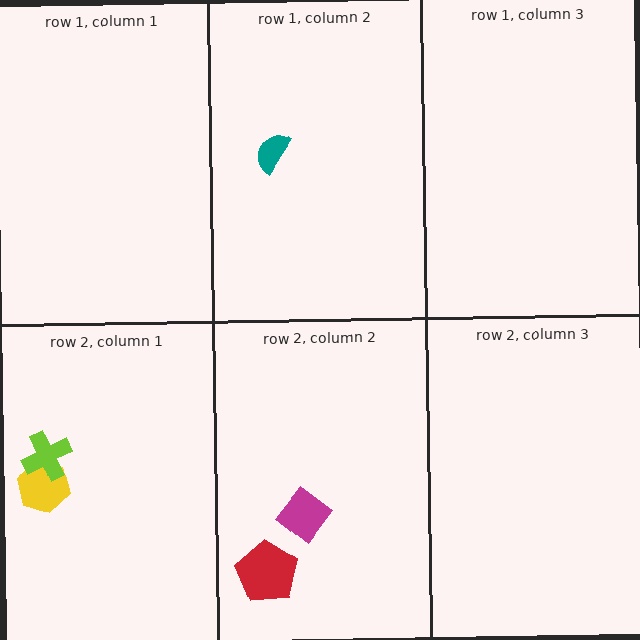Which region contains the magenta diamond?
The row 2, column 2 region.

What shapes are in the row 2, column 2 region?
The red pentagon, the magenta diamond.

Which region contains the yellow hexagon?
The row 2, column 1 region.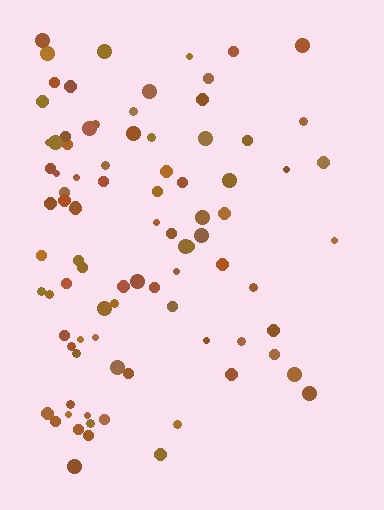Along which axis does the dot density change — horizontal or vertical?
Horizontal.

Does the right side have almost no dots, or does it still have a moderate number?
Still a moderate number, just noticeably fewer than the left.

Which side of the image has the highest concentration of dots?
The left.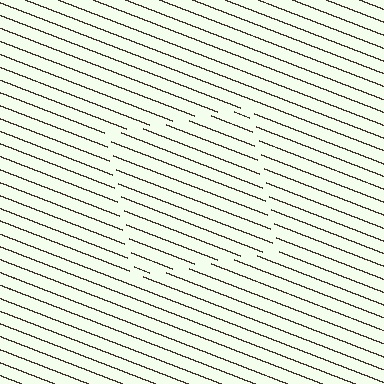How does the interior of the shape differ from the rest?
The interior of the shape contains the same grating, shifted by half a period — the contour is defined by the phase discontinuity where line-ends from the inner and outer gratings abut.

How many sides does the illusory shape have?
4 sides — the line-ends trace a square.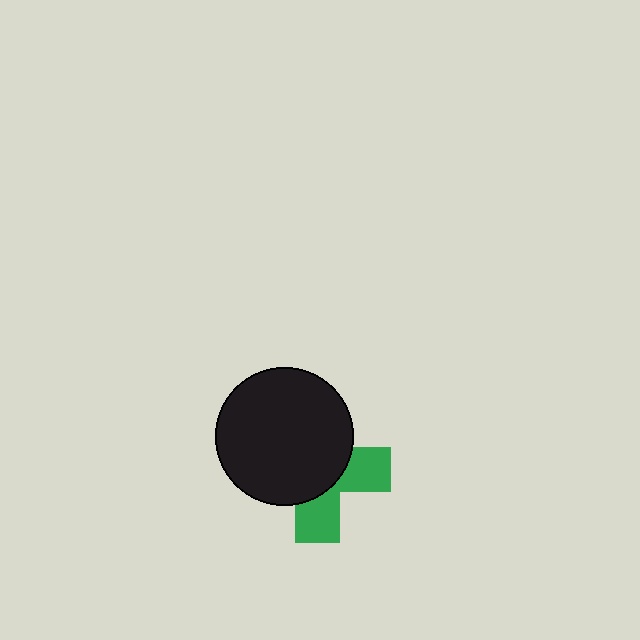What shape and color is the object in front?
The object in front is a black circle.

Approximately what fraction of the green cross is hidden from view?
Roughly 63% of the green cross is hidden behind the black circle.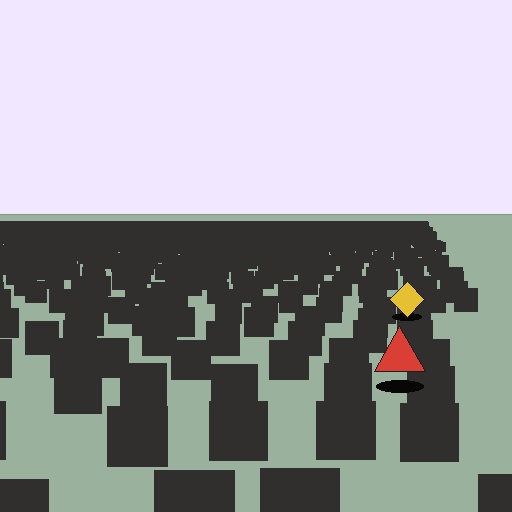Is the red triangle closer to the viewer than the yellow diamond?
Yes. The red triangle is closer — you can tell from the texture gradient: the ground texture is coarser near it.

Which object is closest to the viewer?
The red triangle is closest. The texture marks near it are larger and more spread out.